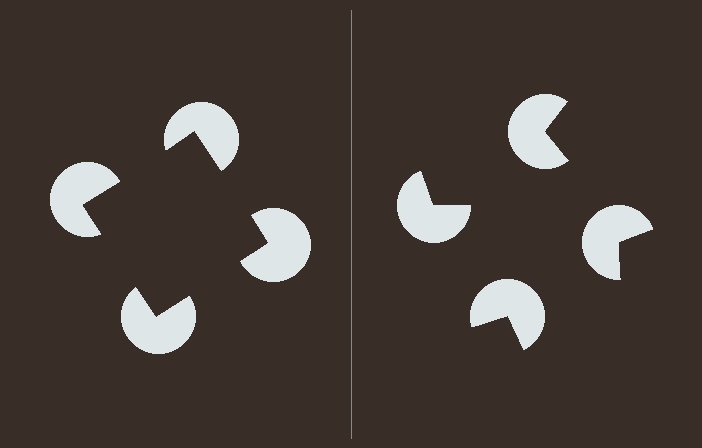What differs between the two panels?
The pac-man discs are positioned identically on both sides; only the wedge orientations differ. On the left they align to a square; on the right they are misaligned.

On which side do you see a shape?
An illusory square appears on the left side. On the right side the wedge cuts are rotated, so no coherent shape forms.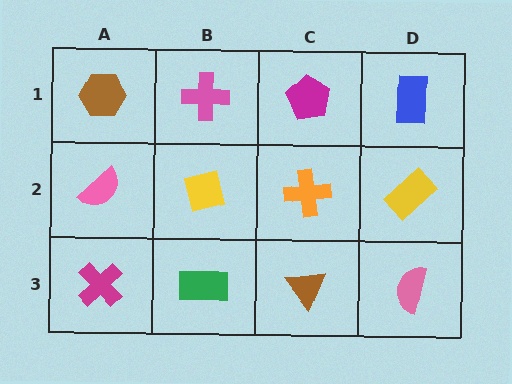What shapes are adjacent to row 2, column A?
A brown hexagon (row 1, column A), a magenta cross (row 3, column A), a yellow square (row 2, column B).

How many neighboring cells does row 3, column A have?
2.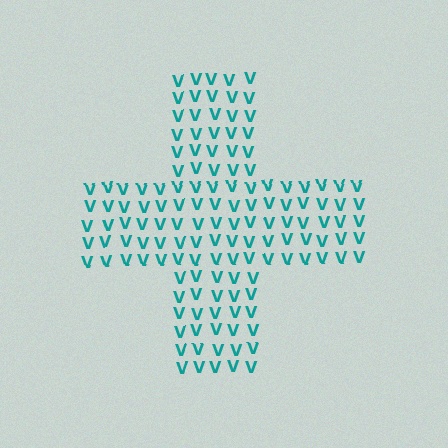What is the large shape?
The large shape is a cross.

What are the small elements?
The small elements are letter V's.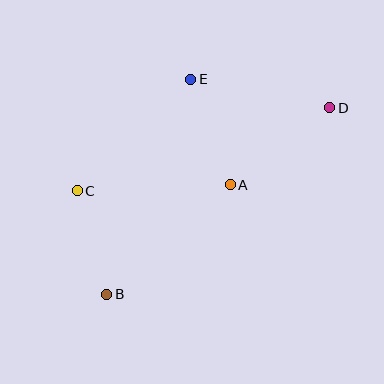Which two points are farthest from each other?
Points B and D are farthest from each other.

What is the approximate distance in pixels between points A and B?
The distance between A and B is approximately 165 pixels.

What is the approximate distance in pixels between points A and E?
The distance between A and E is approximately 113 pixels.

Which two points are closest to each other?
Points B and C are closest to each other.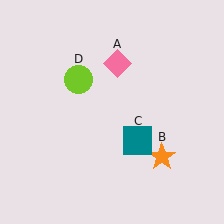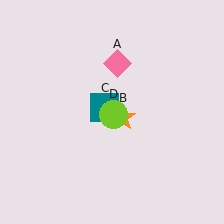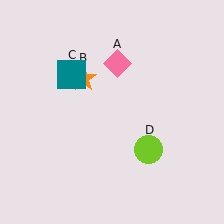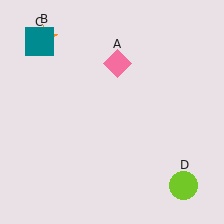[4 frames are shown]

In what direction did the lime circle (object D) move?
The lime circle (object D) moved down and to the right.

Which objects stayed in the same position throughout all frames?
Pink diamond (object A) remained stationary.